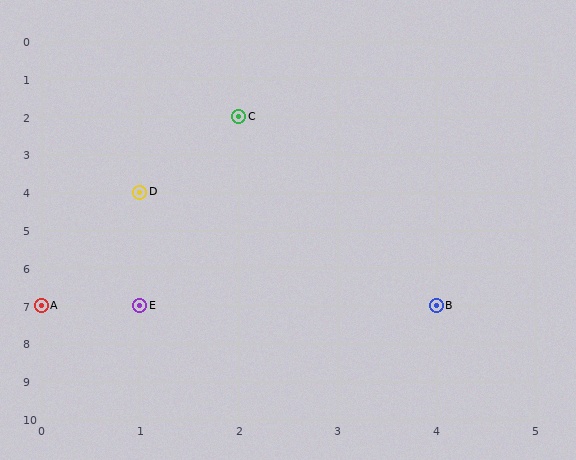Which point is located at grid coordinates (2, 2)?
Point C is at (2, 2).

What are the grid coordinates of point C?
Point C is at grid coordinates (2, 2).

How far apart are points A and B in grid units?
Points A and B are 4 columns apart.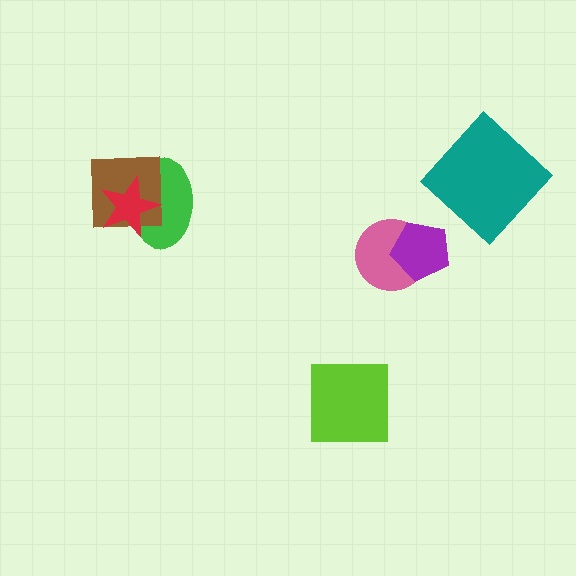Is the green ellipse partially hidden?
Yes, it is partially covered by another shape.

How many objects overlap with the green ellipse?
2 objects overlap with the green ellipse.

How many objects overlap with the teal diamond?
0 objects overlap with the teal diamond.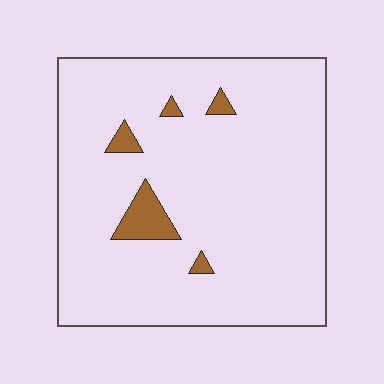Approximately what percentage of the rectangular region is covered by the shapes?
Approximately 5%.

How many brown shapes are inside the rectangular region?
5.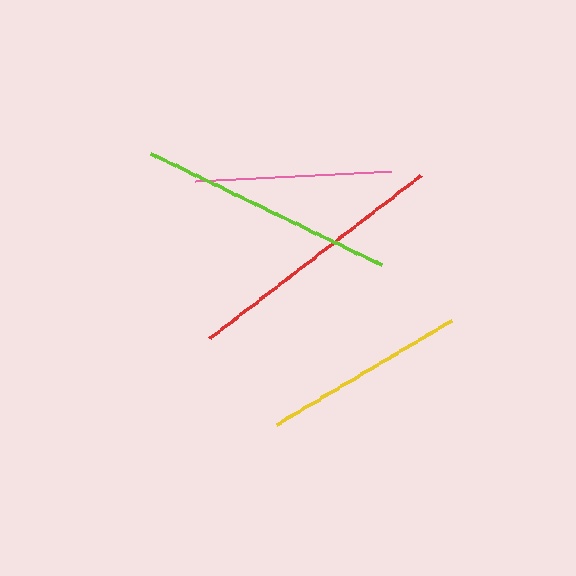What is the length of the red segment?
The red segment is approximately 267 pixels long.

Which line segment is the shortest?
The pink line is the shortest at approximately 197 pixels.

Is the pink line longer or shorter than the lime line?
The lime line is longer than the pink line.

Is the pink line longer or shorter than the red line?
The red line is longer than the pink line.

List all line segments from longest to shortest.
From longest to shortest: red, lime, yellow, pink.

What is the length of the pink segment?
The pink segment is approximately 197 pixels long.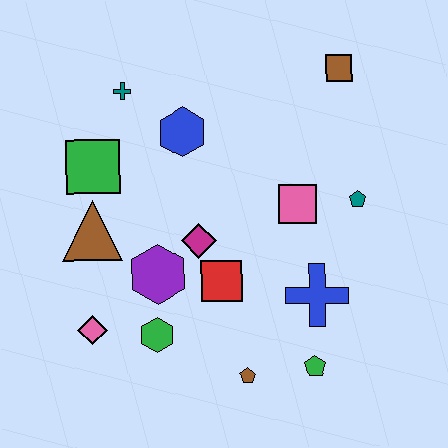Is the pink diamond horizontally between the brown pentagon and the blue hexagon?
No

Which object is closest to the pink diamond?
The green hexagon is closest to the pink diamond.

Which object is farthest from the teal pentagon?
The pink diamond is farthest from the teal pentagon.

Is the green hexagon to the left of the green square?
No